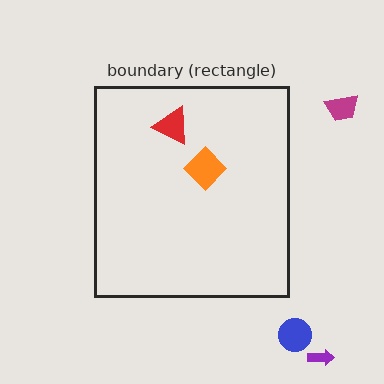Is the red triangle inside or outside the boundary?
Inside.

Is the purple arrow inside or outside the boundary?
Outside.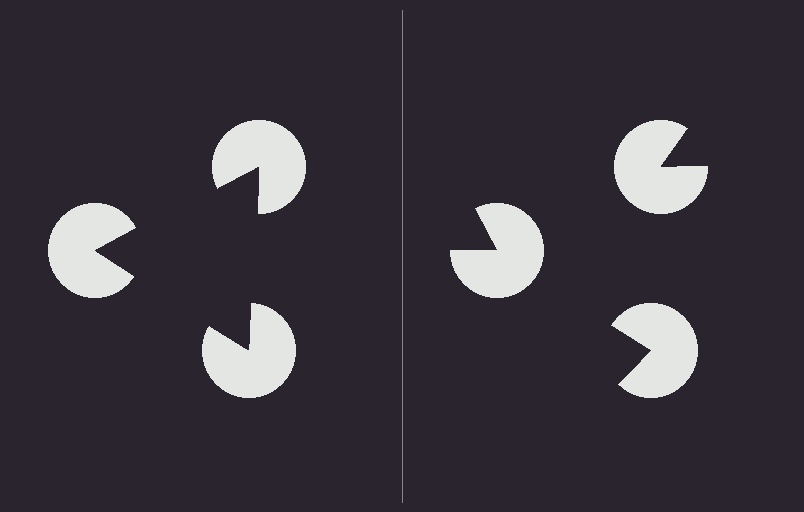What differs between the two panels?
The pac-man discs are positioned identically on both sides; only the wedge orientations differ. On the left they align to a triangle; on the right they are misaligned.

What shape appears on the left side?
An illusory triangle.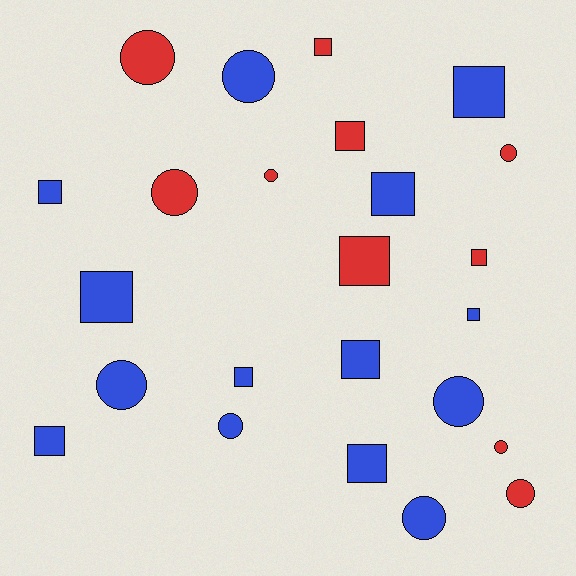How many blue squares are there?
There are 9 blue squares.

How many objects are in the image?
There are 24 objects.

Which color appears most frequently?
Blue, with 14 objects.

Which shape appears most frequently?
Square, with 13 objects.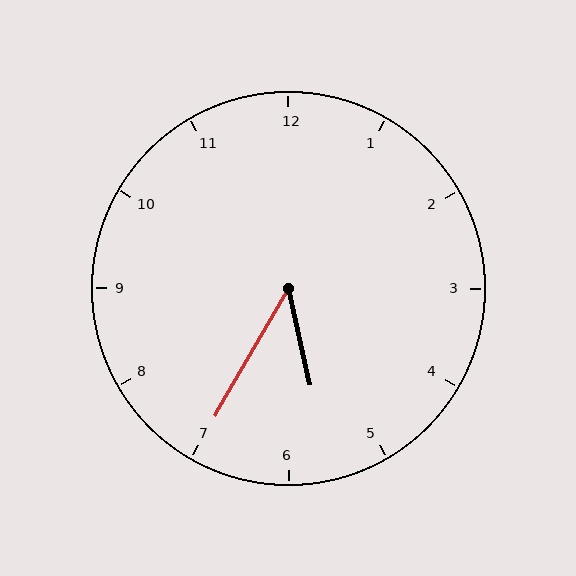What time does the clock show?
5:35.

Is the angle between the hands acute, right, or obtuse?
It is acute.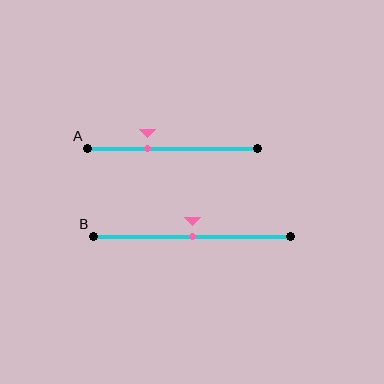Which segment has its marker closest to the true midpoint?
Segment B has its marker closest to the true midpoint.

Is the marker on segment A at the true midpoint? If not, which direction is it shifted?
No, the marker on segment A is shifted to the left by about 15% of the segment length.